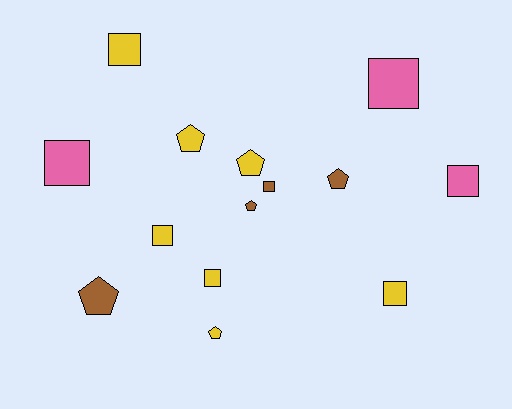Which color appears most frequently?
Yellow, with 7 objects.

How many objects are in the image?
There are 14 objects.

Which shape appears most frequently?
Square, with 8 objects.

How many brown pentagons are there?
There are 3 brown pentagons.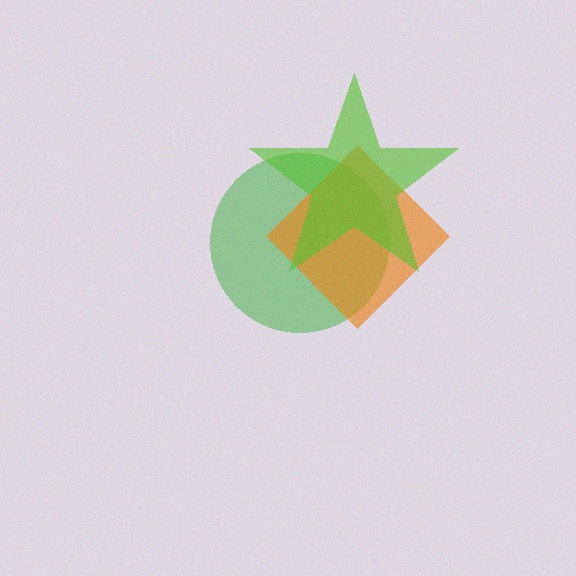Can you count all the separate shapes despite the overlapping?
Yes, there are 3 separate shapes.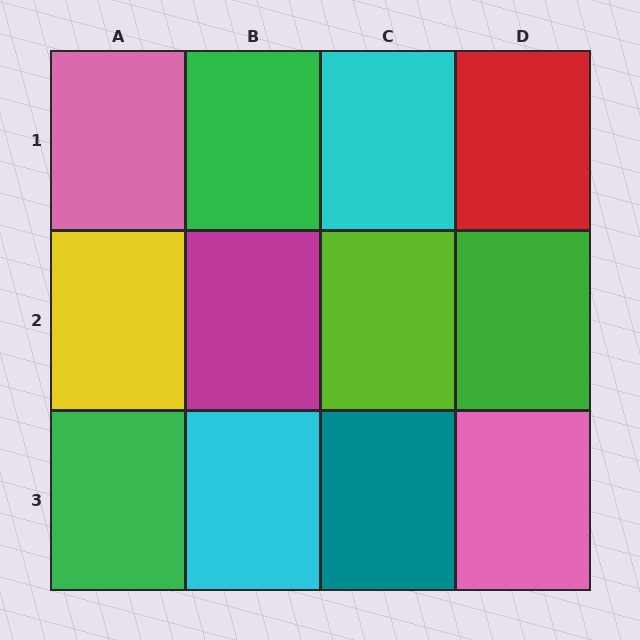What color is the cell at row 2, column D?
Green.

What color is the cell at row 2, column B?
Magenta.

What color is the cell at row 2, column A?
Yellow.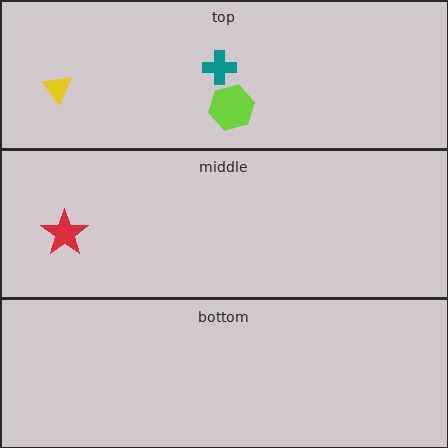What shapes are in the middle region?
The red star.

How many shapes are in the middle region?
1.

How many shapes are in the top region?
3.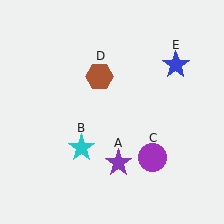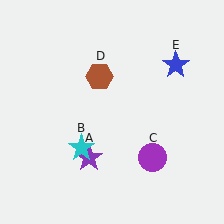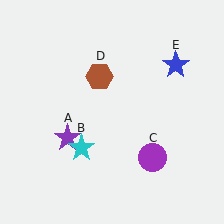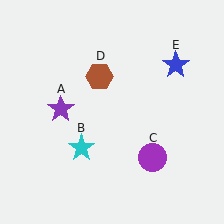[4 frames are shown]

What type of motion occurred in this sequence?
The purple star (object A) rotated clockwise around the center of the scene.